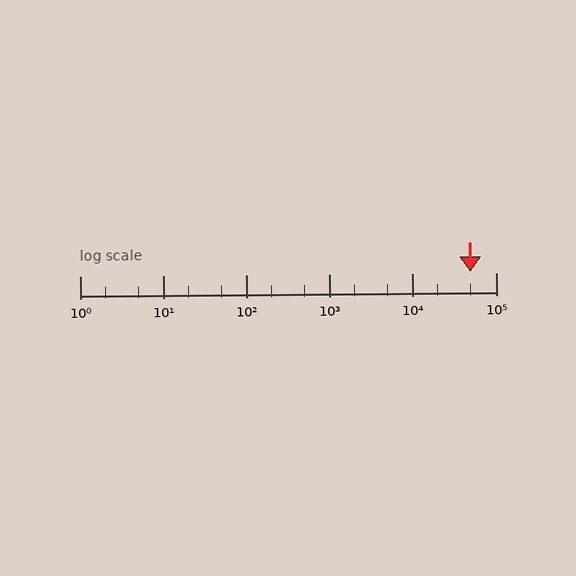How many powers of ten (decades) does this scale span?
The scale spans 5 decades, from 1 to 100000.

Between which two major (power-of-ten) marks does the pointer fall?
The pointer is between 10000 and 100000.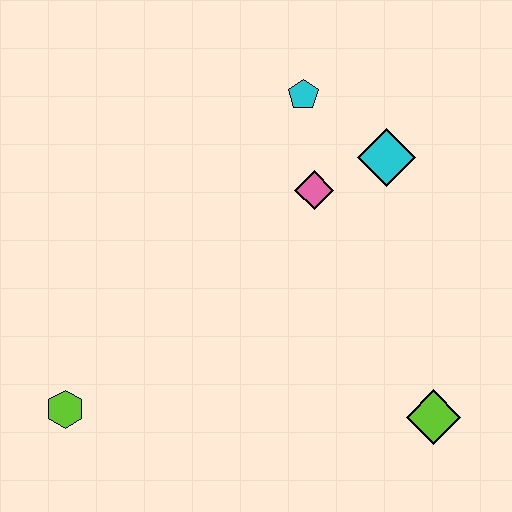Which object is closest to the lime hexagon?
The pink diamond is closest to the lime hexagon.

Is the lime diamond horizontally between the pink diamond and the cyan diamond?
No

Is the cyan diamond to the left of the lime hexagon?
No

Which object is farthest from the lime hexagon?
The cyan diamond is farthest from the lime hexagon.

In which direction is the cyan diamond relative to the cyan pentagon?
The cyan diamond is to the right of the cyan pentagon.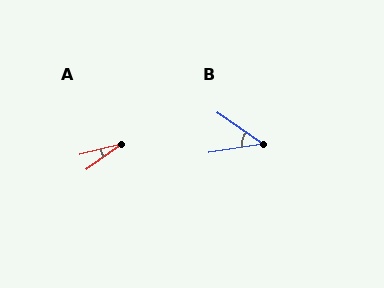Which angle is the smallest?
A, at approximately 22 degrees.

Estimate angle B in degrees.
Approximately 44 degrees.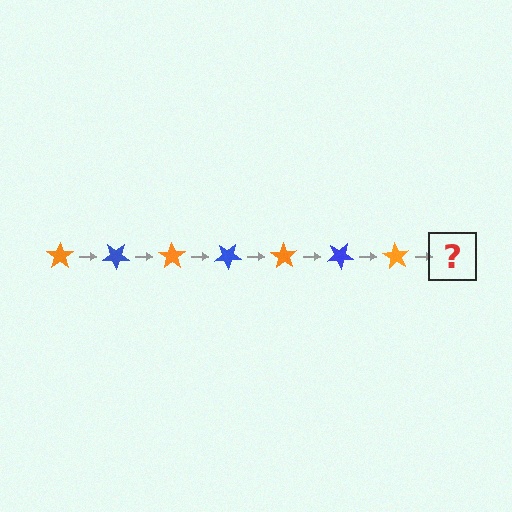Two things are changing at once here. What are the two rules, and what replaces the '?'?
The two rules are that it rotates 35 degrees each step and the color cycles through orange and blue. The '?' should be a blue star, rotated 245 degrees from the start.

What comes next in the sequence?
The next element should be a blue star, rotated 245 degrees from the start.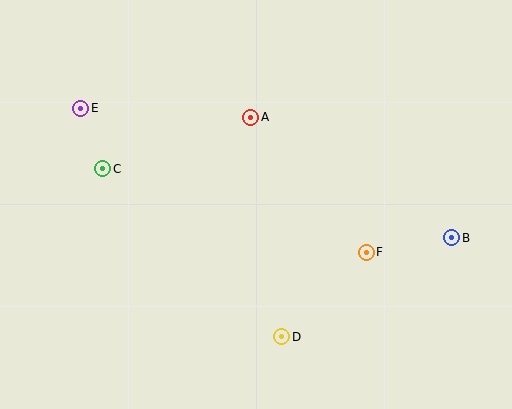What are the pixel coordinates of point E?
Point E is at (81, 108).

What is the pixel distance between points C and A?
The distance between C and A is 157 pixels.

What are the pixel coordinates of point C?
Point C is at (103, 169).